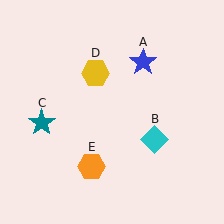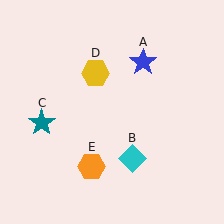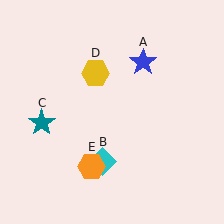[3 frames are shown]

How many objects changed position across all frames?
1 object changed position: cyan diamond (object B).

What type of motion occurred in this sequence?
The cyan diamond (object B) rotated clockwise around the center of the scene.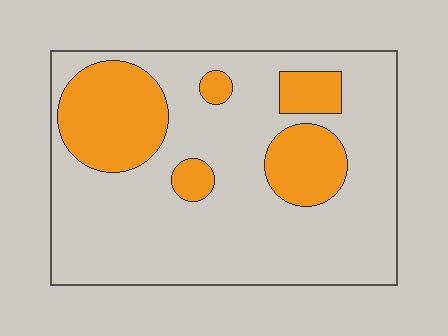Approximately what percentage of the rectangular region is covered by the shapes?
Approximately 25%.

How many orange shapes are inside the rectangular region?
5.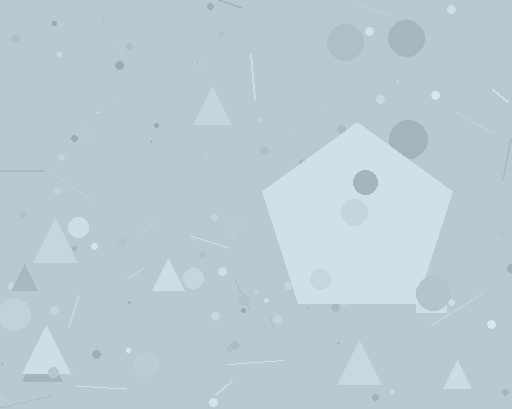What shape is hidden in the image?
A pentagon is hidden in the image.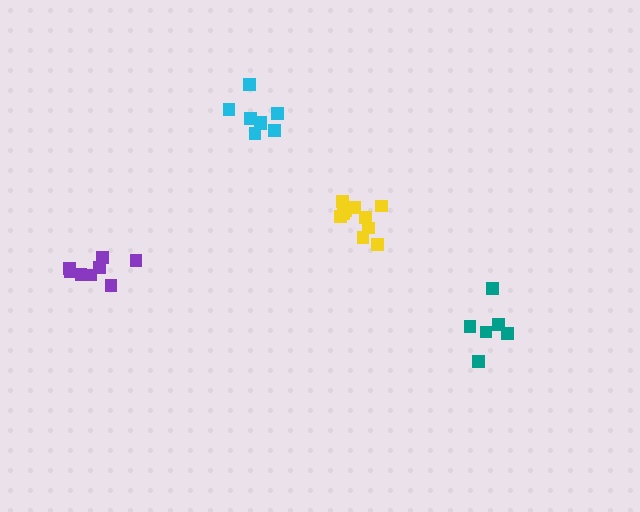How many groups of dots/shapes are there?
There are 4 groups.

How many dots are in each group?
Group 1: 10 dots, Group 2: 8 dots, Group 3: 6 dots, Group 4: 8 dots (32 total).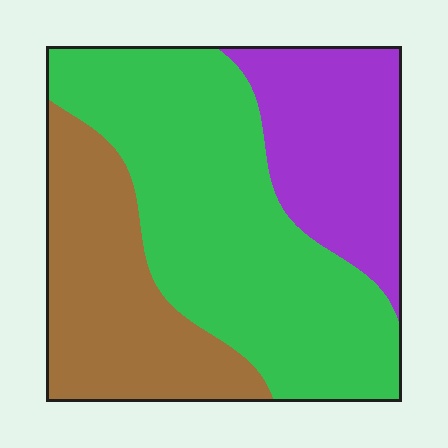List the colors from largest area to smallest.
From largest to smallest: green, brown, purple.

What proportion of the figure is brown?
Brown covers around 30% of the figure.